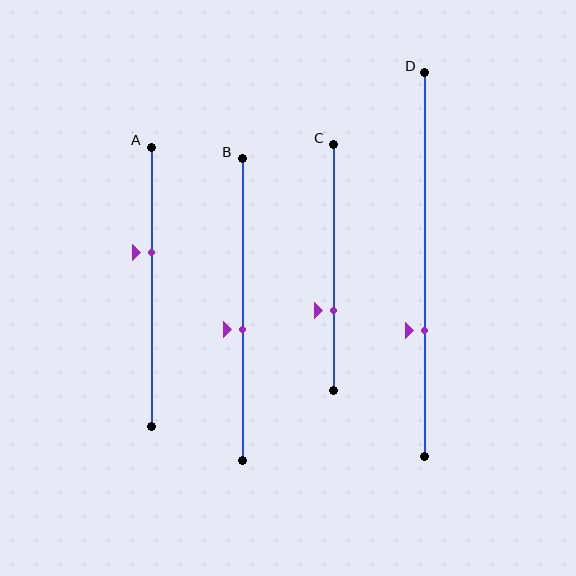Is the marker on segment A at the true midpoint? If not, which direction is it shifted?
No, the marker on segment A is shifted upward by about 12% of the segment length.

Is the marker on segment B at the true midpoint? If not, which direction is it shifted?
No, the marker on segment B is shifted downward by about 7% of the segment length.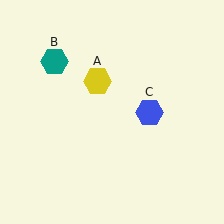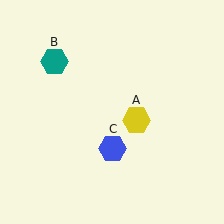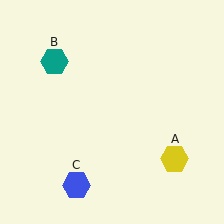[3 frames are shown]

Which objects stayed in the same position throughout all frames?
Teal hexagon (object B) remained stationary.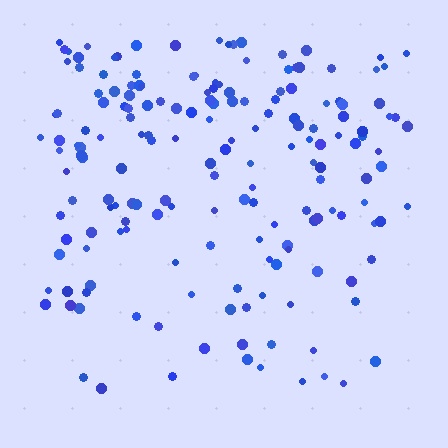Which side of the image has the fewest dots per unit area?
The bottom.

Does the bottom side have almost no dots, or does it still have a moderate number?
Still a moderate number, just noticeably fewer than the top.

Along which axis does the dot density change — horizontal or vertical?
Vertical.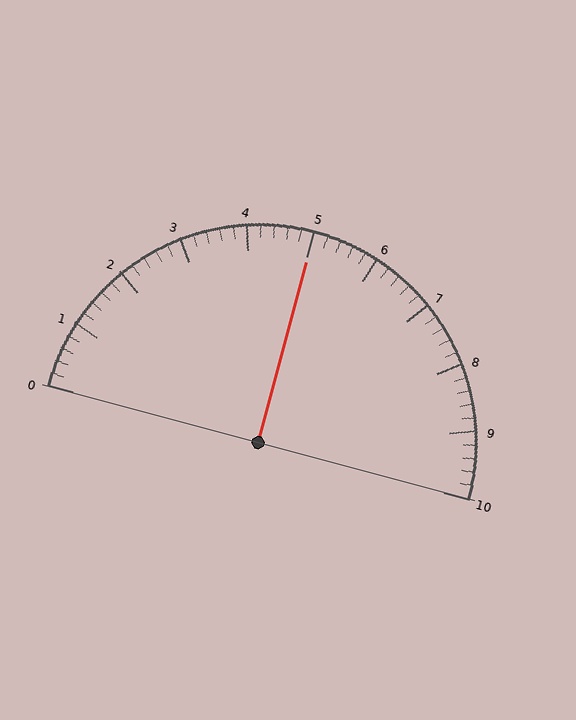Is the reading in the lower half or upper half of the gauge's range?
The reading is in the upper half of the range (0 to 10).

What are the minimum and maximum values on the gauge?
The gauge ranges from 0 to 10.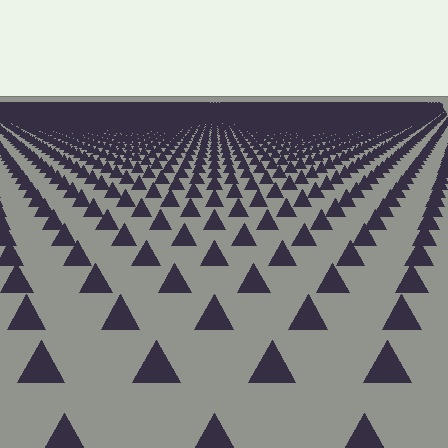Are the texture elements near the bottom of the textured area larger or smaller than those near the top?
Larger. Near the bottom, elements are closer to the viewer and appear at a bigger on-screen size.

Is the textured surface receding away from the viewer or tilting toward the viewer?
The surface is receding away from the viewer. Texture elements get smaller and denser toward the top.